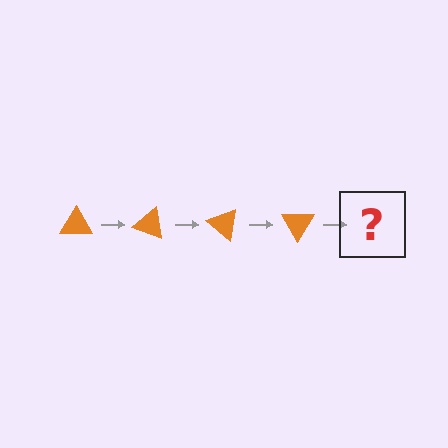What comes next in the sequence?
The next element should be an orange triangle rotated 80 degrees.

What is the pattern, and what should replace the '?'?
The pattern is that the triangle rotates 20 degrees each step. The '?' should be an orange triangle rotated 80 degrees.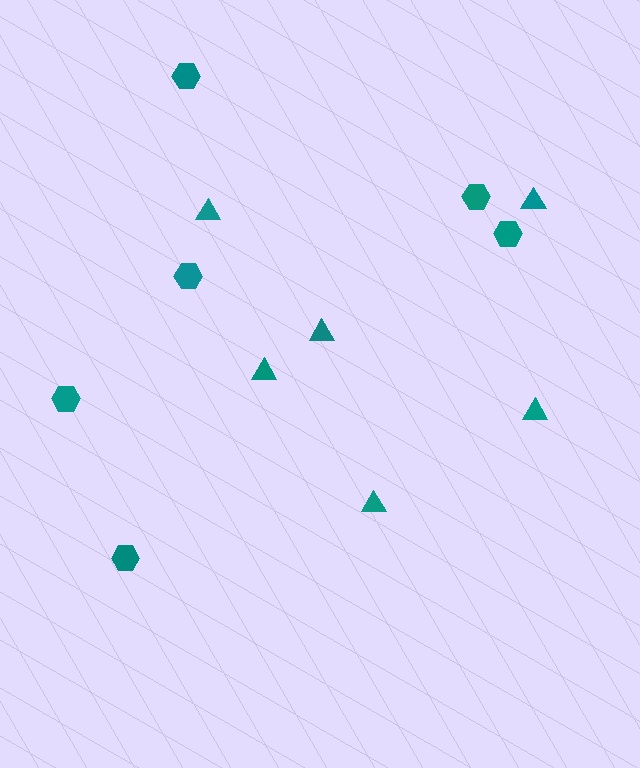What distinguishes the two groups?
There are 2 groups: one group of triangles (6) and one group of hexagons (6).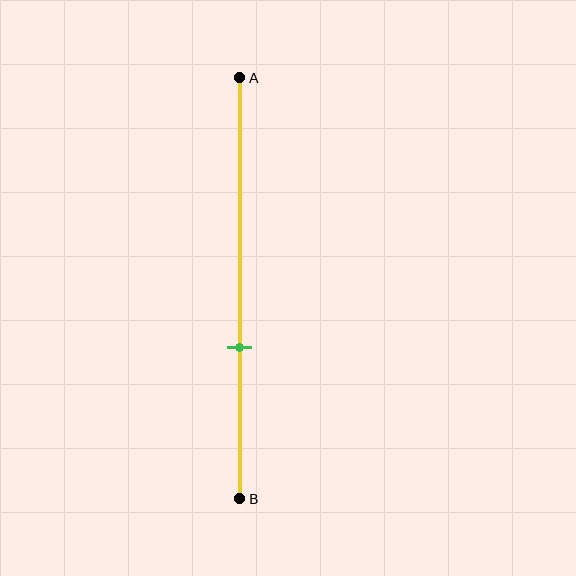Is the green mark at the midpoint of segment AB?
No, the mark is at about 65% from A, not at the 50% midpoint.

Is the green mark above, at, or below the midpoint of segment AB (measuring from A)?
The green mark is below the midpoint of segment AB.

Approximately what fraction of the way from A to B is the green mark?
The green mark is approximately 65% of the way from A to B.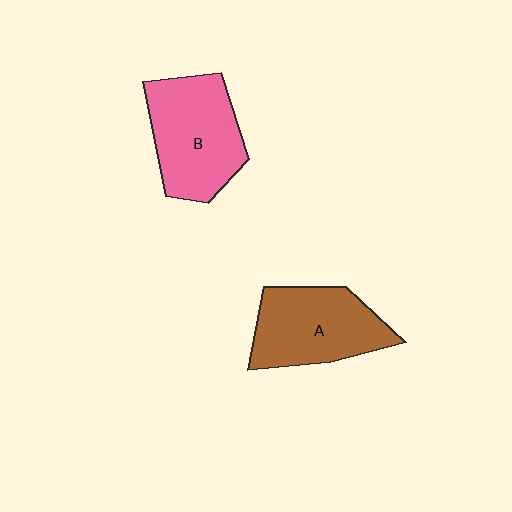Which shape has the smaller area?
Shape A (brown).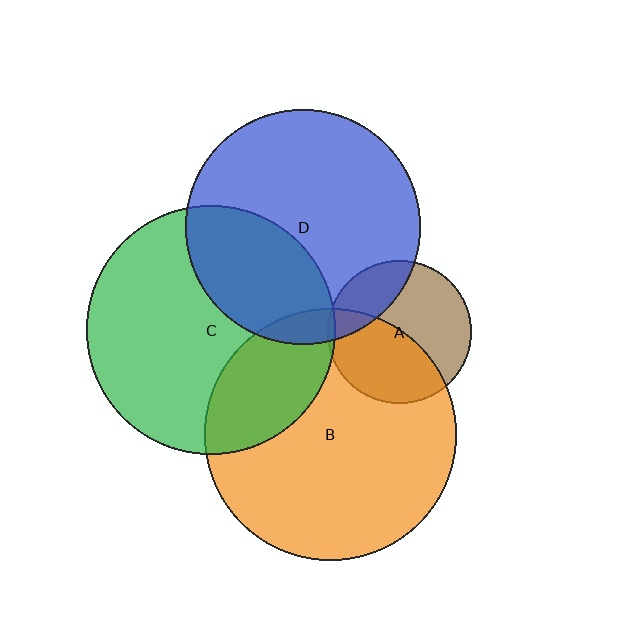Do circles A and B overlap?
Yes.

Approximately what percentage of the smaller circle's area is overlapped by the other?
Approximately 45%.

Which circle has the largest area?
Circle B (orange).